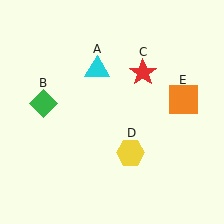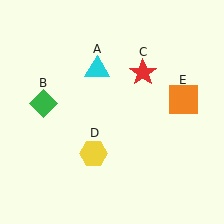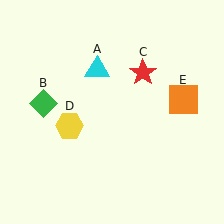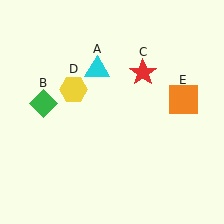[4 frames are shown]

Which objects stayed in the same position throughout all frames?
Cyan triangle (object A) and green diamond (object B) and red star (object C) and orange square (object E) remained stationary.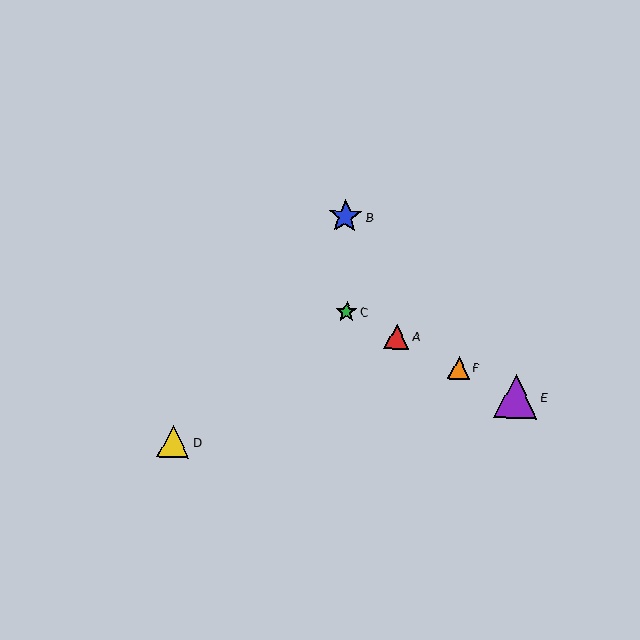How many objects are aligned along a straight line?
4 objects (A, C, E, F) are aligned along a straight line.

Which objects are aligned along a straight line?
Objects A, C, E, F are aligned along a straight line.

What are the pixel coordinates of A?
Object A is at (397, 337).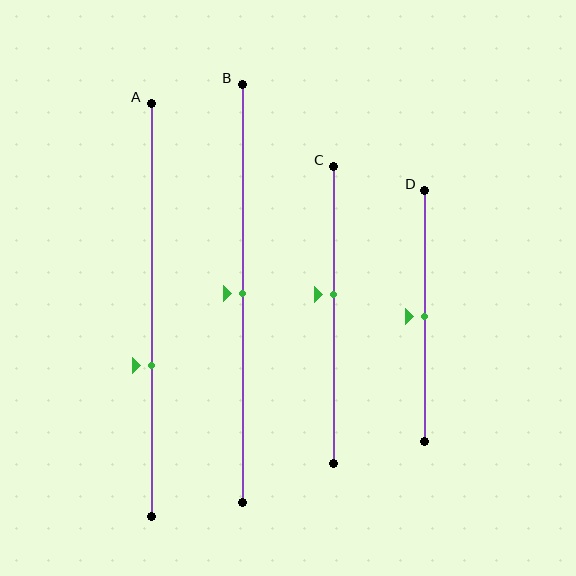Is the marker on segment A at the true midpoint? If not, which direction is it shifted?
No, the marker on segment A is shifted downward by about 13% of the segment length.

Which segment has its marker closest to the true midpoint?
Segment B has its marker closest to the true midpoint.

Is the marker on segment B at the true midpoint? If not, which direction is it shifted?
Yes, the marker on segment B is at the true midpoint.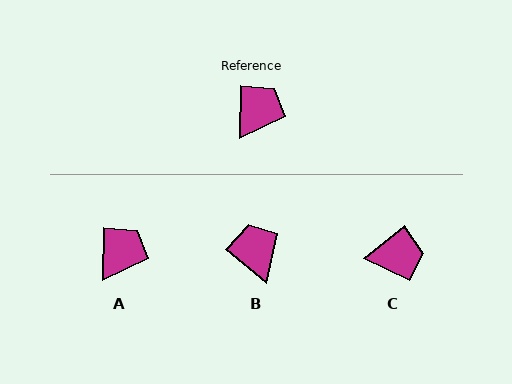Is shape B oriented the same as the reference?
No, it is off by about 52 degrees.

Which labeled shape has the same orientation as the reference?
A.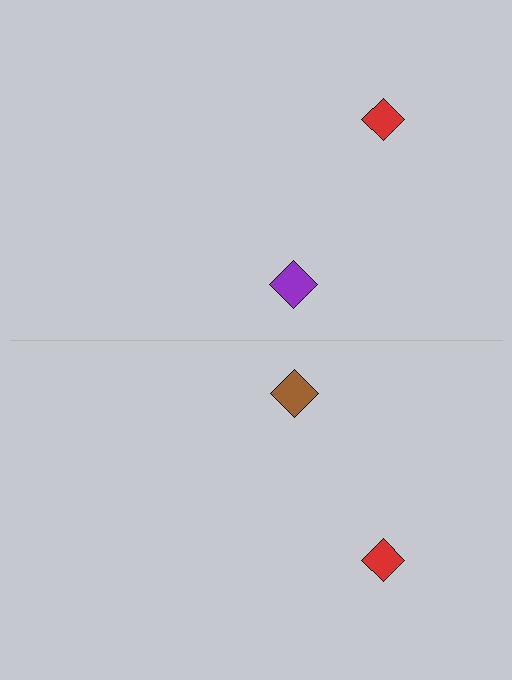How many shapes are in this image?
There are 4 shapes in this image.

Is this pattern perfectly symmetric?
No, the pattern is not perfectly symmetric. The brown diamond on the bottom side breaks the symmetry — its mirror counterpart is purple.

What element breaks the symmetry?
The brown diamond on the bottom side breaks the symmetry — its mirror counterpart is purple.